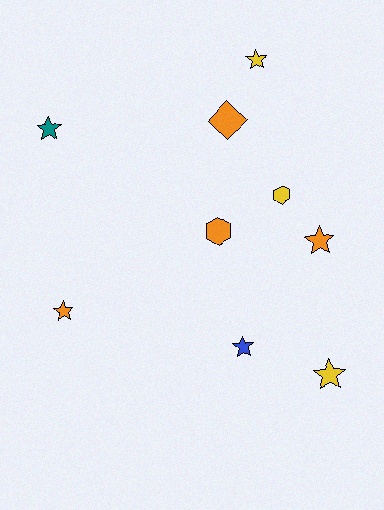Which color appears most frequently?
Orange, with 4 objects.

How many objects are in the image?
There are 9 objects.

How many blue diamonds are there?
There are no blue diamonds.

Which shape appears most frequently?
Star, with 6 objects.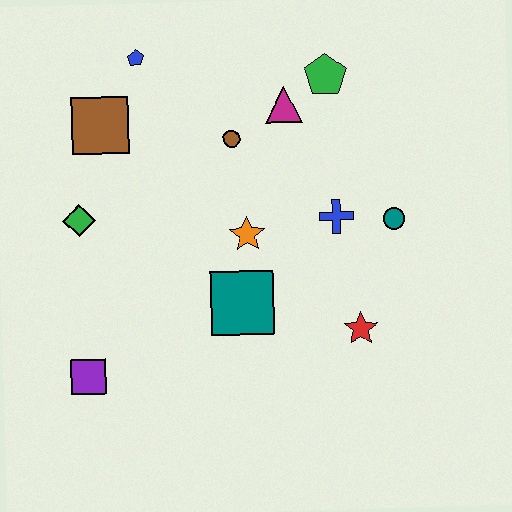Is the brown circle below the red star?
No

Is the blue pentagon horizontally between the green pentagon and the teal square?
No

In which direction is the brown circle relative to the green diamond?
The brown circle is to the right of the green diamond.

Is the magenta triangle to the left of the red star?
Yes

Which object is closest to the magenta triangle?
The green pentagon is closest to the magenta triangle.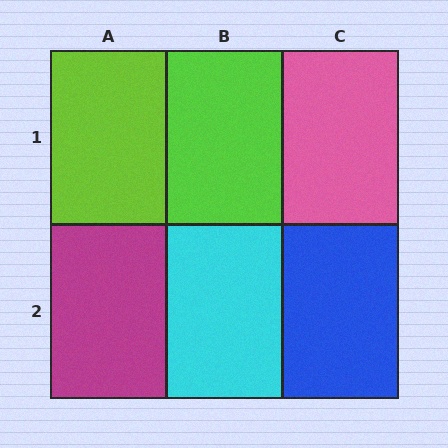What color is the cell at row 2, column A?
Magenta.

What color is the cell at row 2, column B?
Cyan.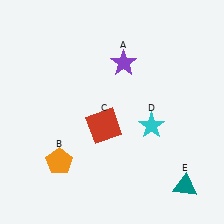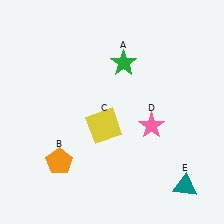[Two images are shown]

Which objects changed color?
A changed from purple to green. C changed from red to yellow. D changed from cyan to pink.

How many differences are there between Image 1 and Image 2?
There are 3 differences between the two images.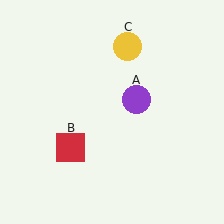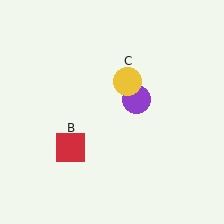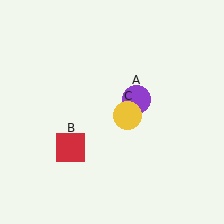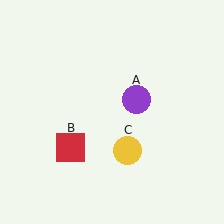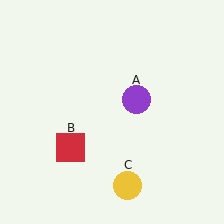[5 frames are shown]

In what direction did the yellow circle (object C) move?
The yellow circle (object C) moved down.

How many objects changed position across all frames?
1 object changed position: yellow circle (object C).